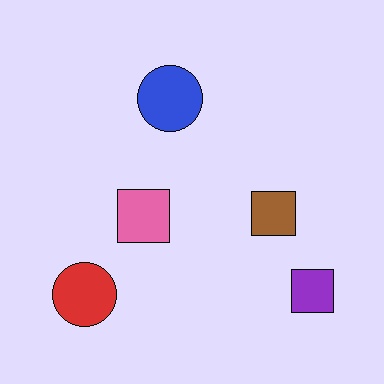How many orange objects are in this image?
There are no orange objects.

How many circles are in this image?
There are 2 circles.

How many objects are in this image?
There are 5 objects.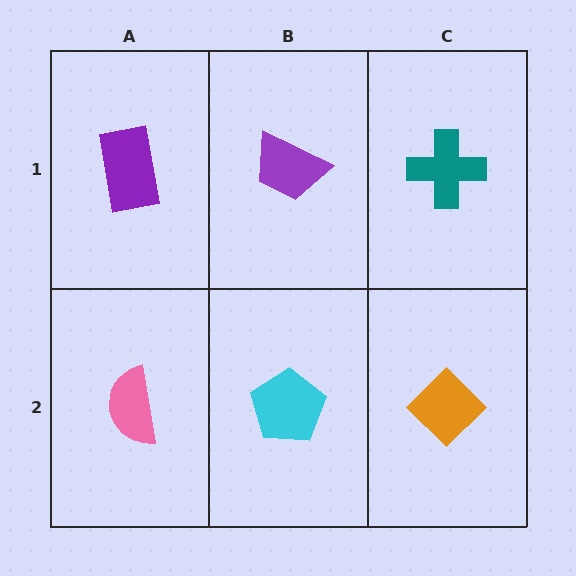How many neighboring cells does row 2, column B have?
3.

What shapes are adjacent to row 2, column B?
A purple trapezoid (row 1, column B), a pink semicircle (row 2, column A), an orange diamond (row 2, column C).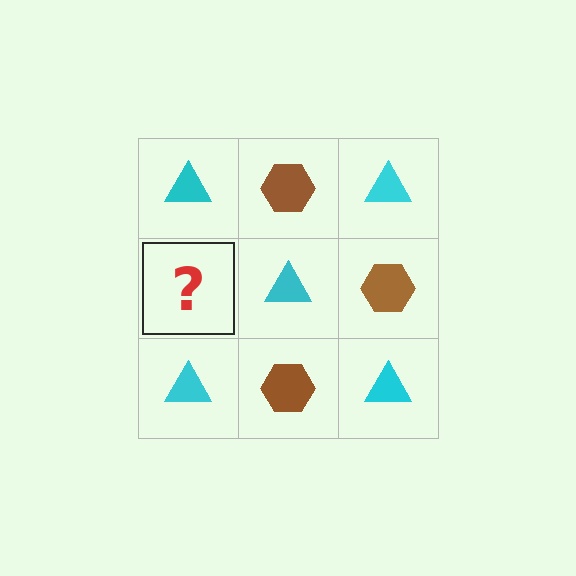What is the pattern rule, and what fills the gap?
The rule is that it alternates cyan triangle and brown hexagon in a checkerboard pattern. The gap should be filled with a brown hexagon.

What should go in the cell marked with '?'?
The missing cell should contain a brown hexagon.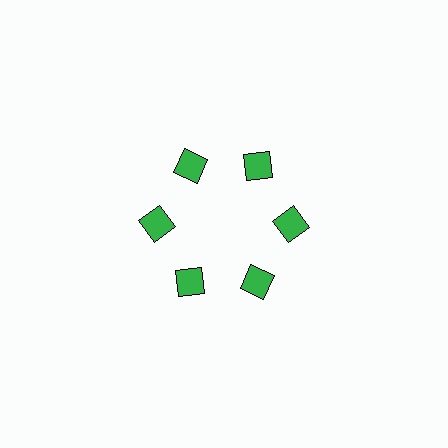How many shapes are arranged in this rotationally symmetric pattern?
There are 6 shapes, arranged in 6 groups of 1.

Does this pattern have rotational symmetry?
Yes, this pattern has 6-fold rotational symmetry. It looks the same after rotating 60 degrees around the center.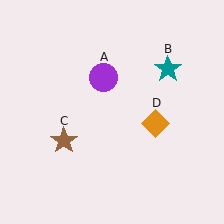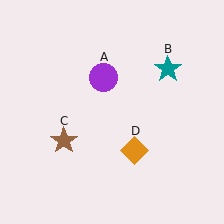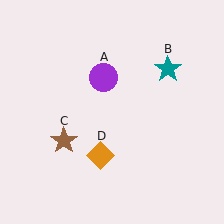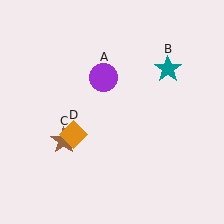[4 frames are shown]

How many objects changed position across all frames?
1 object changed position: orange diamond (object D).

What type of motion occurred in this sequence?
The orange diamond (object D) rotated clockwise around the center of the scene.